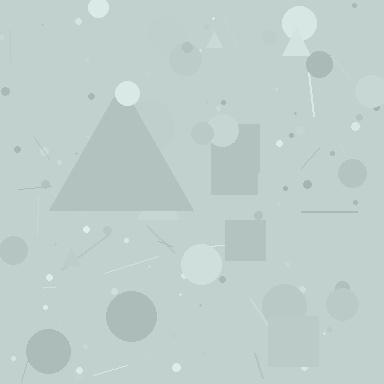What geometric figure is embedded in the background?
A triangle is embedded in the background.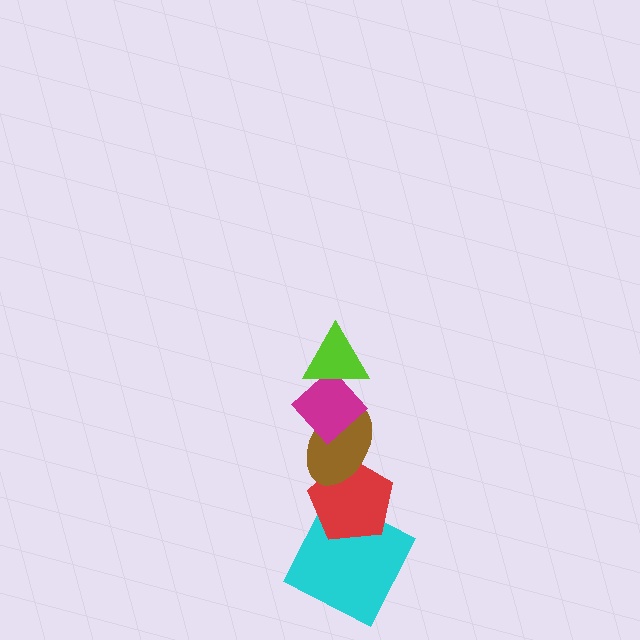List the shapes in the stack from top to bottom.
From top to bottom: the lime triangle, the magenta diamond, the brown ellipse, the red pentagon, the cyan square.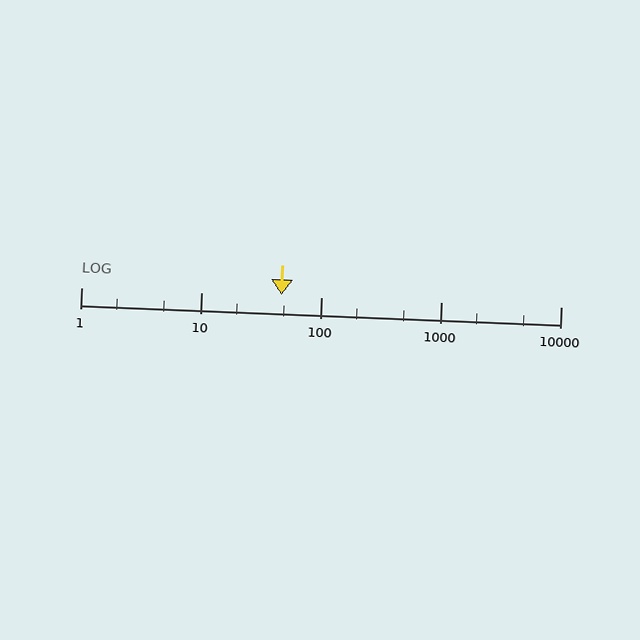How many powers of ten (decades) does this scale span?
The scale spans 4 decades, from 1 to 10000.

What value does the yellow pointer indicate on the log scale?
The pointer indicates approximately 47.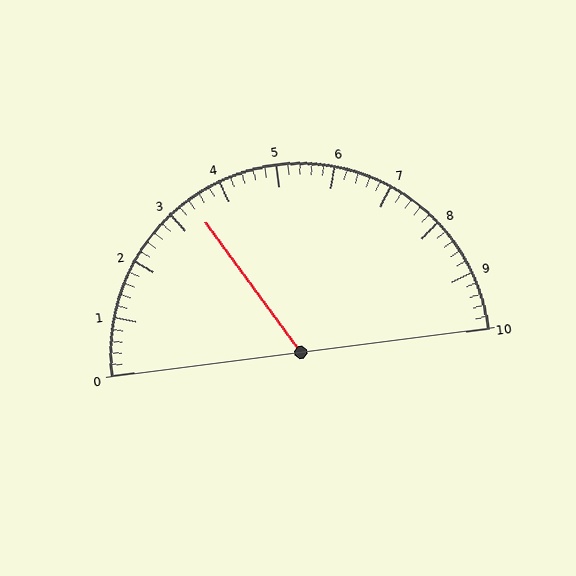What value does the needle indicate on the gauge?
The needle indicates approximately 3.4.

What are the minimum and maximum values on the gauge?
The gauge ranges from 0 to 10.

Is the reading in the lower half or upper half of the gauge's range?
The reading is in the lower half of the range (0 to 10).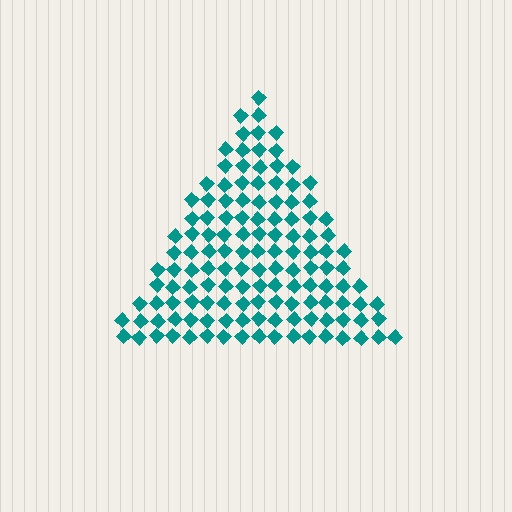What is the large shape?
The large shape is a triangle.